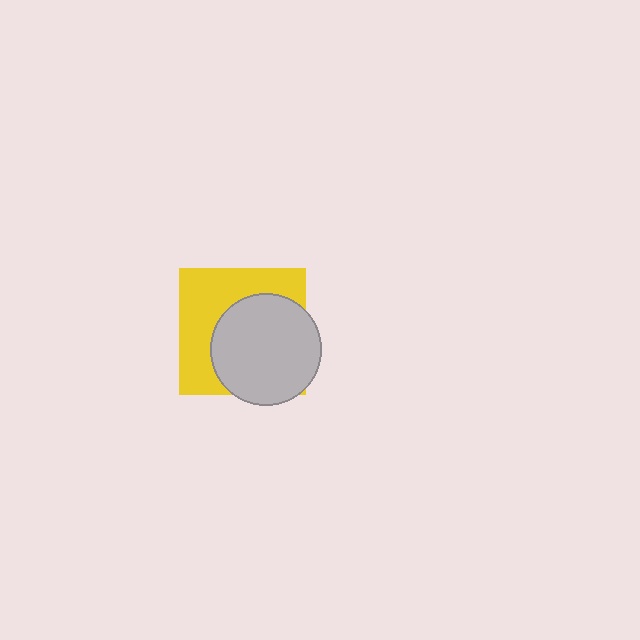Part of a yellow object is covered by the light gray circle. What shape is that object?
It is a square.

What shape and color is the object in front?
The object in front is a light gray circle.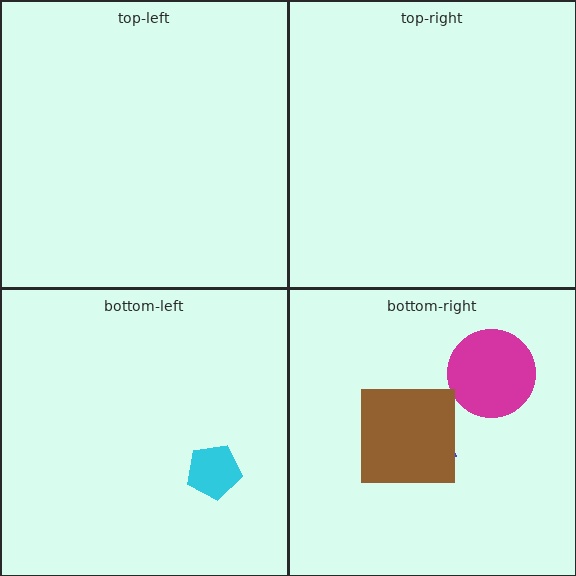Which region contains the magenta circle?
The bottom-right region.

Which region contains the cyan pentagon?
The bottom-left region.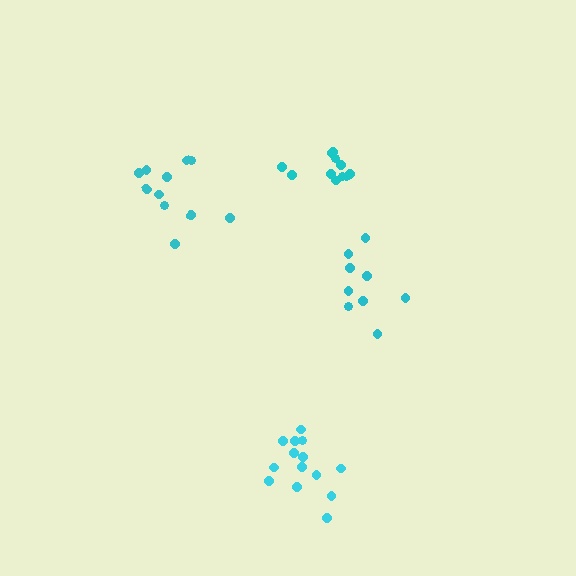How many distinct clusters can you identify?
There are 4 distinct clusters.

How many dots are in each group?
Group 1: 11 dots, Group 2: 14 dots, Group 3: 9 dots, Group 4: 11 dots (45 total).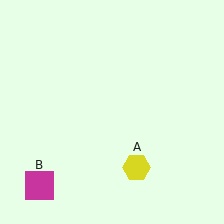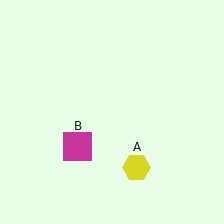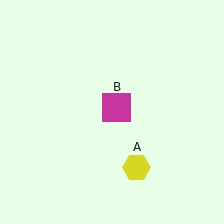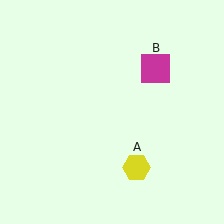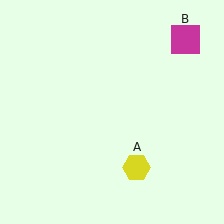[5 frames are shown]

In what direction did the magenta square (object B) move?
The magenta square (object B) moved up and to the right.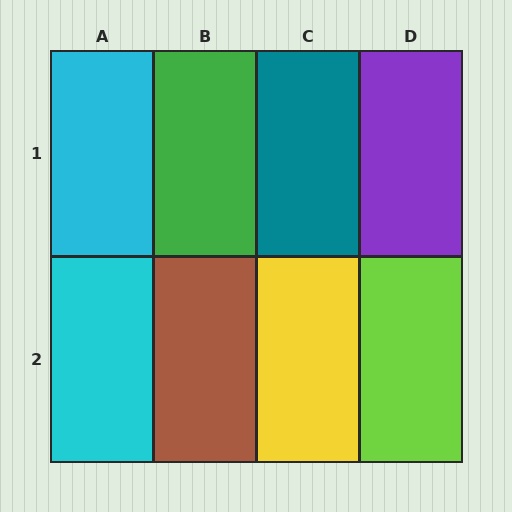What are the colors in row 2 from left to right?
Cyan, brown, yellow, lime.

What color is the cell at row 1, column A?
Cyan.